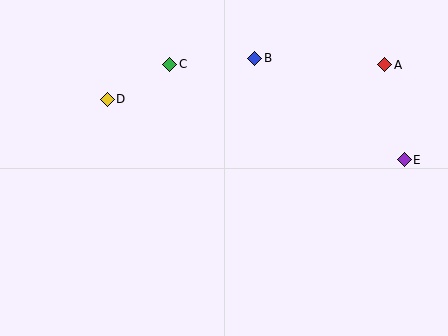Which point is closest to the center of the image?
Point B at (255, 58) is closest to the center.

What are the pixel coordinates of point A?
Point A is at (385, 65).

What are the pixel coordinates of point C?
Point C is at (170, 64).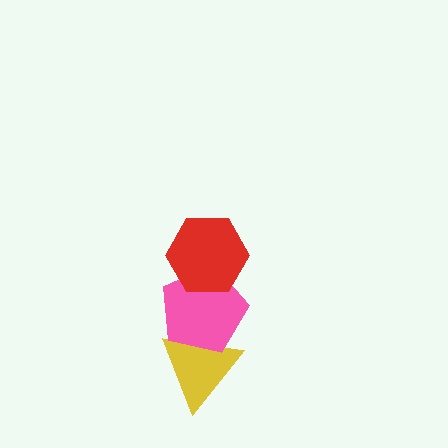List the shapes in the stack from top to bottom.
From top to bottom: the red hexagon, the pink pentagon, the yellow triangle.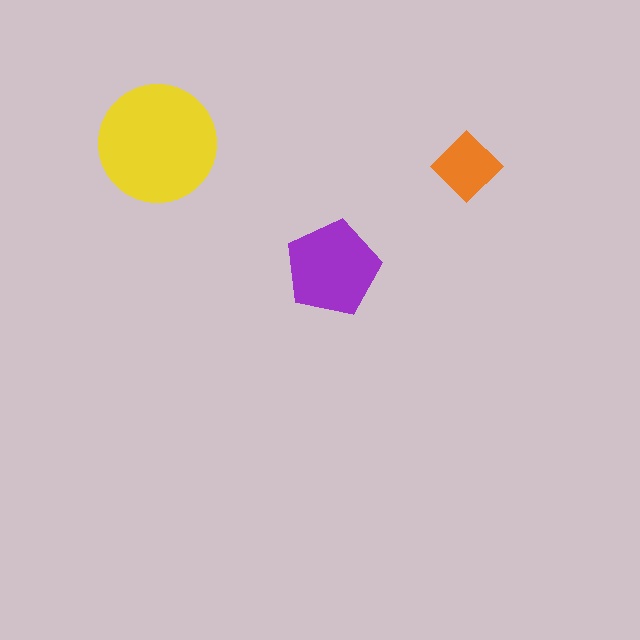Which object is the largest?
The yellow circle.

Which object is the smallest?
The orange diamond.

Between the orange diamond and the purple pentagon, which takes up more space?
The purple pentagon.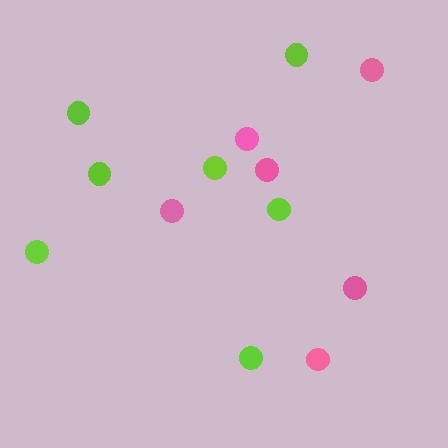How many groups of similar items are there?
There are 2 groups: one group of lime circles (7) and one group of pink circles (6).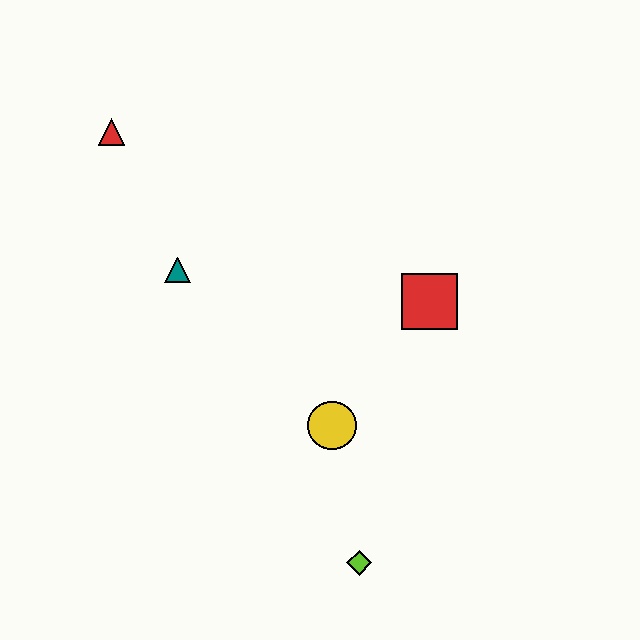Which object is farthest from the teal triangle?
The lime diamond is farthest from the teal triangle.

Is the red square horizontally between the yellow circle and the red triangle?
No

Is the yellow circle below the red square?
Yes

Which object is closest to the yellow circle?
The lime diamond is closest to the yellow circle.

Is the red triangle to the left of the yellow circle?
Yes